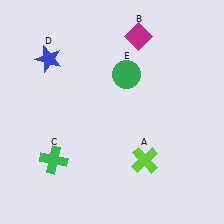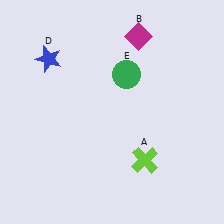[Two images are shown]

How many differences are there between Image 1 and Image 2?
There is 1 difference between the two images.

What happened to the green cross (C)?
The green cross (C) was removed in Image 2. It was in the bottom-left area of Image 1.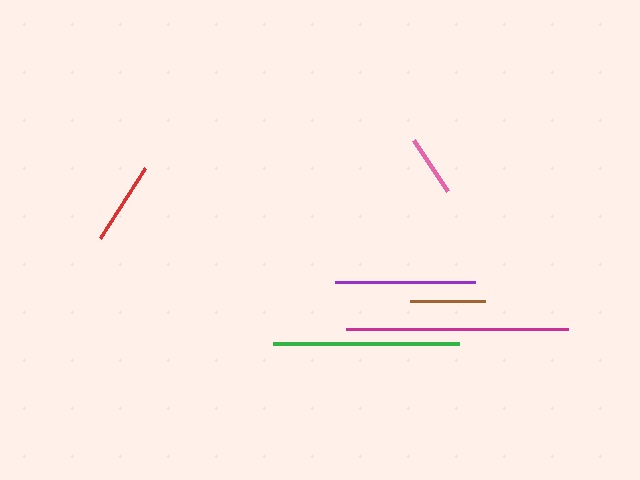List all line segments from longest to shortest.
From longest to shortest: magenta, green, purple, red, brown, pink.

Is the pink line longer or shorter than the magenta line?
The magenta line is longer than the pink line.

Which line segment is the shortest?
The pink line is the shortest at approximately 61 pixels.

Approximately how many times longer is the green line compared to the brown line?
The green line is approximately 2.5 times the length of the brown line.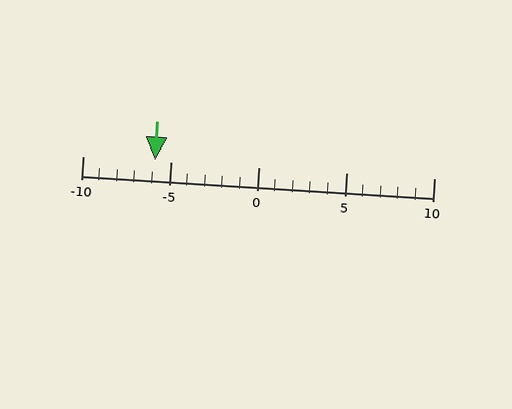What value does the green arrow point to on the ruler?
The green arrow points to approximately -6.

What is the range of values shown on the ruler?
The ruler shows values from -10 to 10.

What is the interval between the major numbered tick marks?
The major tick marks are spaced 5 units apart.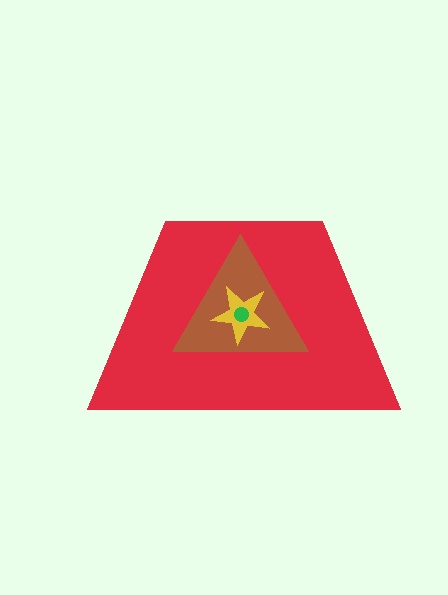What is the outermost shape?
The red trapezoid.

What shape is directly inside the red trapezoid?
The brown triangle.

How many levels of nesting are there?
4.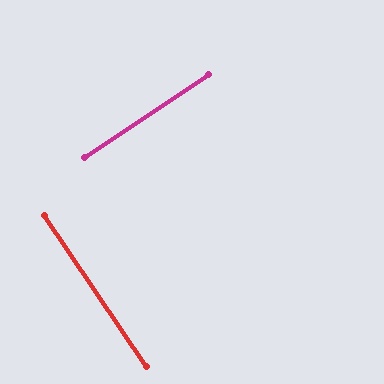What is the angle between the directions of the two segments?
Approximately 90 degrees.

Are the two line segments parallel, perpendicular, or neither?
Perpendicular — they meet at approximately 90°.